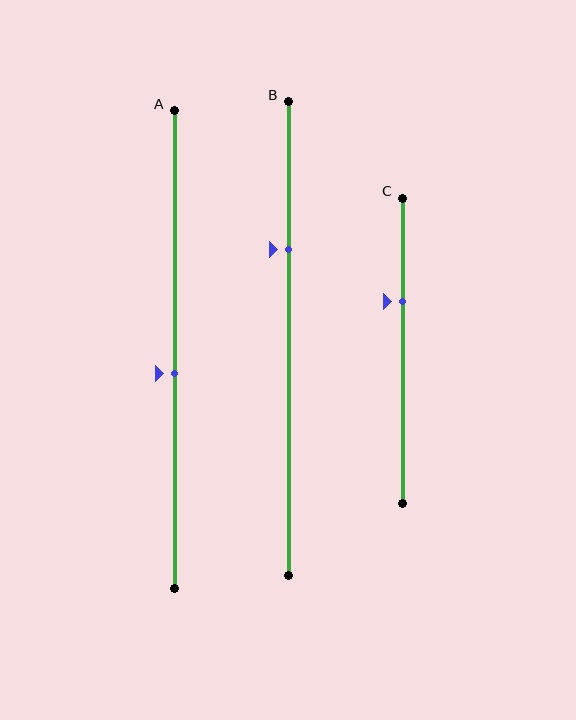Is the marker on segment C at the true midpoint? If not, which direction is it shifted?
No, the marker on segment C is shifted upward by about 16% of the segment length.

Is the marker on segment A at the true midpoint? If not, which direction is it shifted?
No, the marker on segment A is shifted downward by about 5% of the segment length.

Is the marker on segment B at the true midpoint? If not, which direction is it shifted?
No, the marker on segment B is shifted upward by about 19% of the segment length.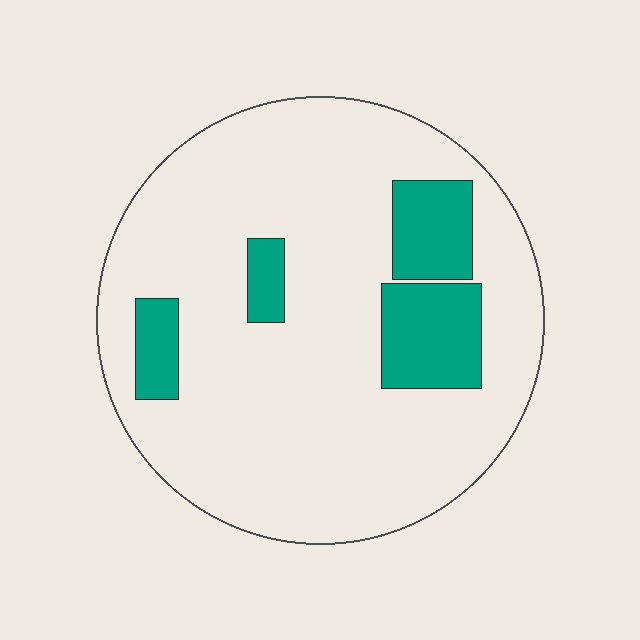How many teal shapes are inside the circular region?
4.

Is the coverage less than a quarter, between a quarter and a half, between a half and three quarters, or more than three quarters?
Less than a quarter.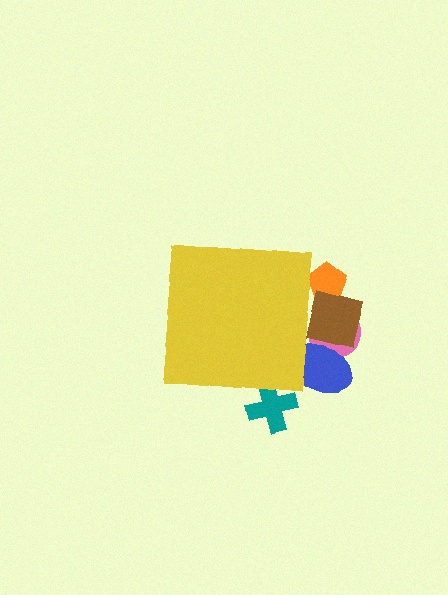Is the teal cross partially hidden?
Yes, the teal cross is partially hidden behind the yellow square.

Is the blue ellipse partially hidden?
Yes, the blue ellipse is partially hidden behind the yellow square.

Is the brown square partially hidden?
Yes, the brown square is partially hidden behind the yellow square.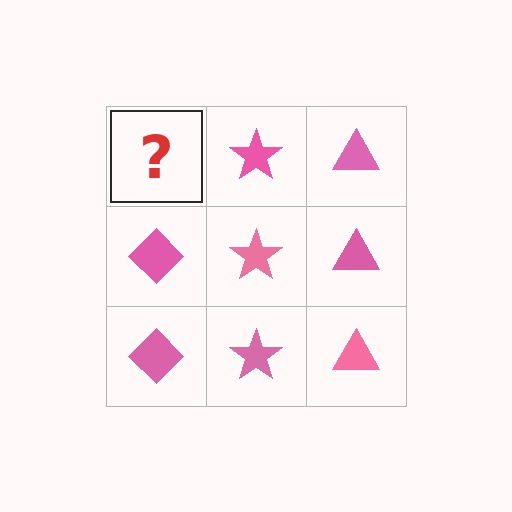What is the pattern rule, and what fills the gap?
The rule is that each column has a consistent shape. The gap should be filled with a pink diamond.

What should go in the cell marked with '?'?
The missing cell should contain a pink diamond.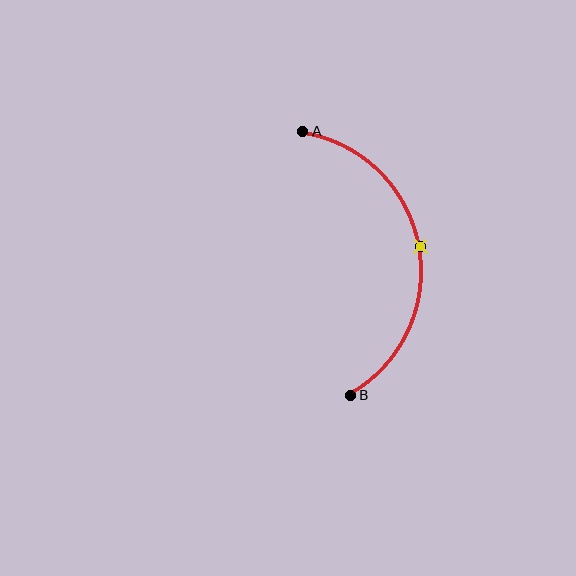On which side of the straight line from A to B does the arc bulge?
The arc bulges to the right of the straight line connecting A and B.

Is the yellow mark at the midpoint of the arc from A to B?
Yes. The yellow mark lies on the arc at equal arc-length from both A and B — it is the arc midpoint.